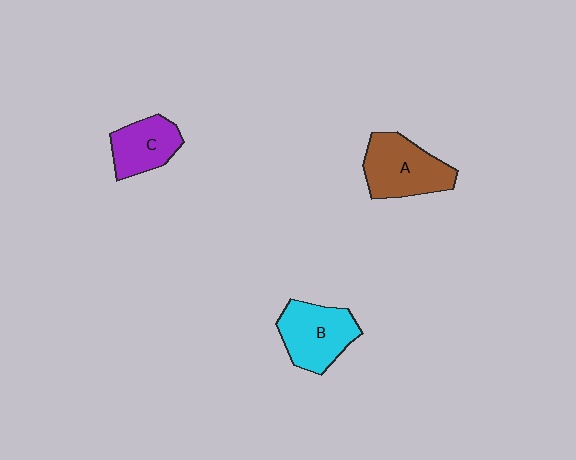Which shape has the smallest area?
Shape C (purple).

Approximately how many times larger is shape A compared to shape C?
Approximately 1.4 times.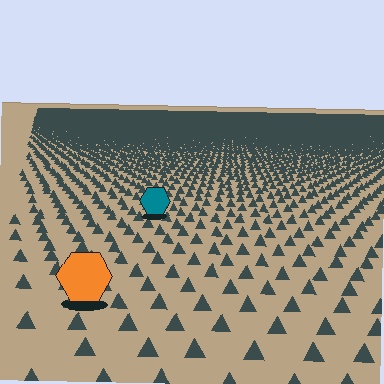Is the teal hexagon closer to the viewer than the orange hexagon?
No. The orange hexagon is closer — you can tell from the texture gradient: the ground texture is coarser near it.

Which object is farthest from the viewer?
The teal hexagon is farthest from the viewer. It appears smaller and the ground texture around it is denser.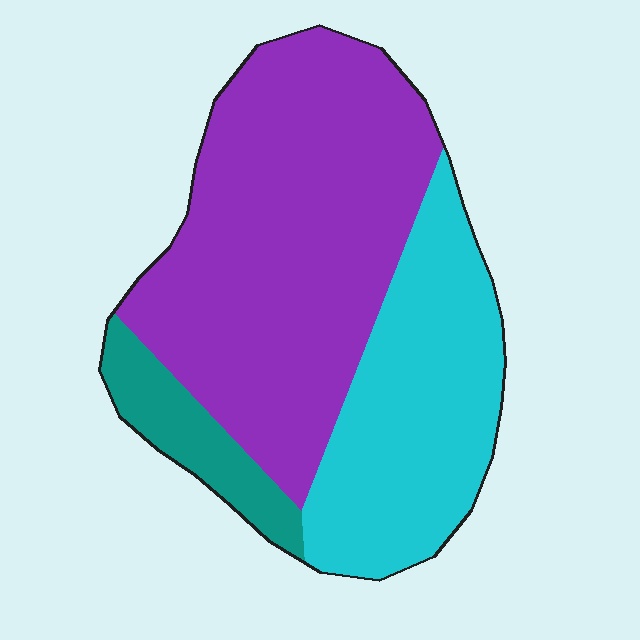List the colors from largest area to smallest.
From largest to smallest: purple, cyan, teal.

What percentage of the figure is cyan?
Cyan covers around 35% of the figure.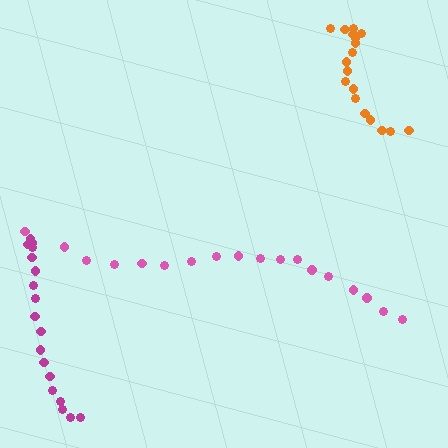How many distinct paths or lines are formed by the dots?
There are 3 distinct paths.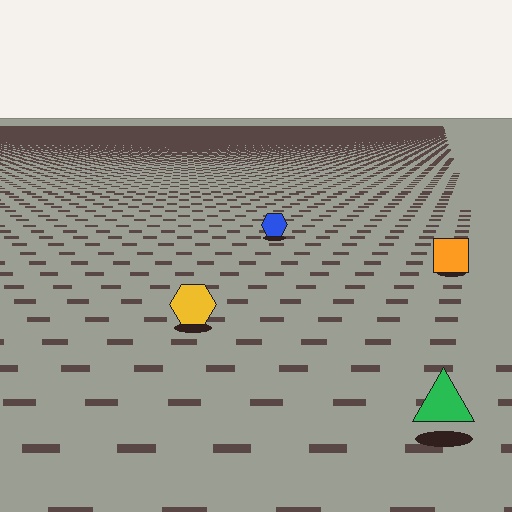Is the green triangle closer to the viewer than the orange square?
Yes. The green triangle is closer — you can tell from the texture gradient: the ground texture is coarser near it.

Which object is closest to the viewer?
The green triangle is closest. The texture marks near it are larger and more spread out.